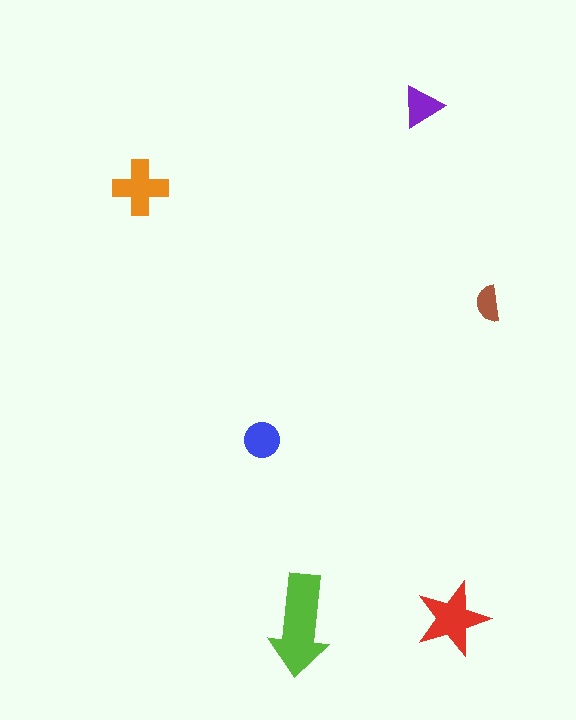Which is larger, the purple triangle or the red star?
The red star.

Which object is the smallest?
The brown semicircle.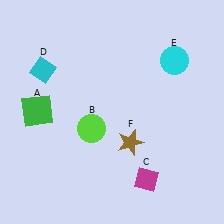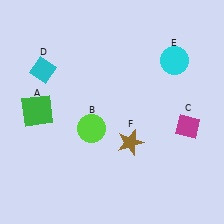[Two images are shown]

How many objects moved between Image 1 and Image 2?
1 object moved between the two images.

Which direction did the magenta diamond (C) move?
The magenta diamond (C) moved up.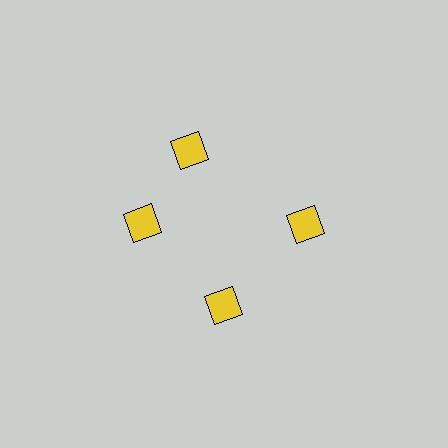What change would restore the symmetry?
The symmetry would be restored by rotating it back into even spacing with its neighbors so that all 4 squares sit at equal angles and equal distance from the center.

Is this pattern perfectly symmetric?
No. The 4 yellow squares are arranged in a ring, but one element near the 12 o'clock position is rotated out of alignment along the ring, breaking the 4-fold rotational symmetry.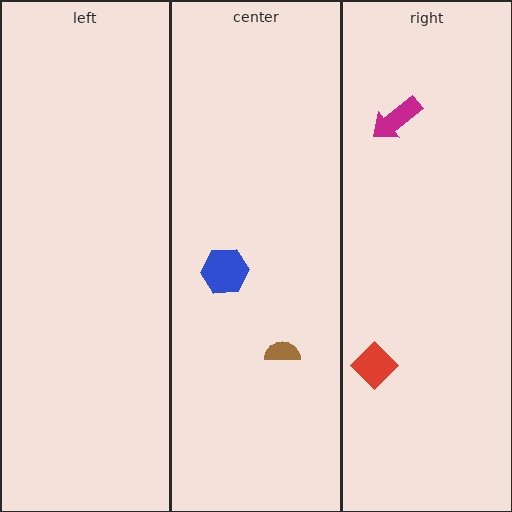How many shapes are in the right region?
2.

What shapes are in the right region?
The magenta arrow, the red diamond.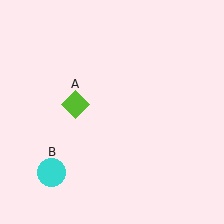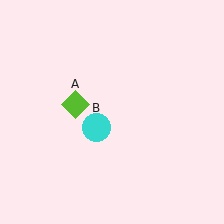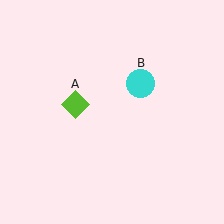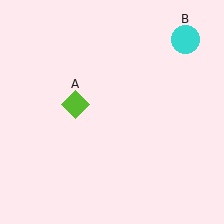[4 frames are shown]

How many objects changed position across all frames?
1 object changed position: cyan circle (object B).